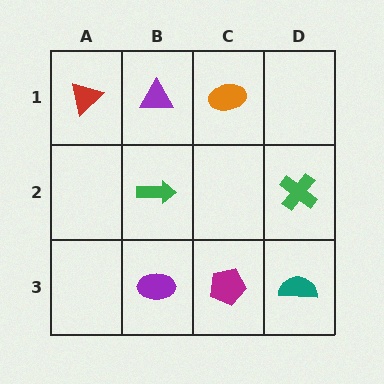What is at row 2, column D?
A green cross.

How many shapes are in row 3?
3 shapes.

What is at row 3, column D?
A teal semicircle.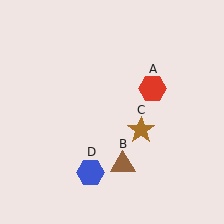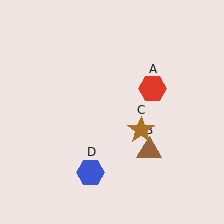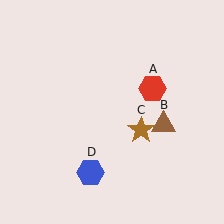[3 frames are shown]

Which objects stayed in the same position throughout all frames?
Red hexagon (object A) and brown star (object C) and blue hexagon (object D) remained stationary.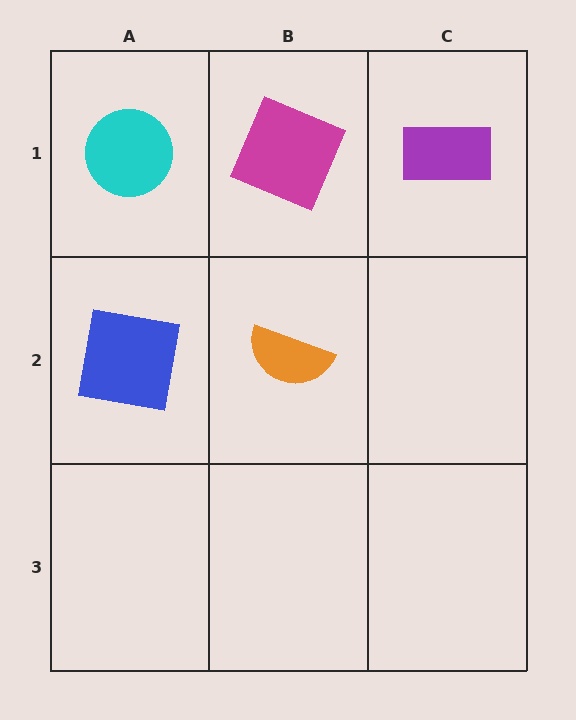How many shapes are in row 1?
3 shapes.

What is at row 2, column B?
An orange semicircle.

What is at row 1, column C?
A purple rectangle.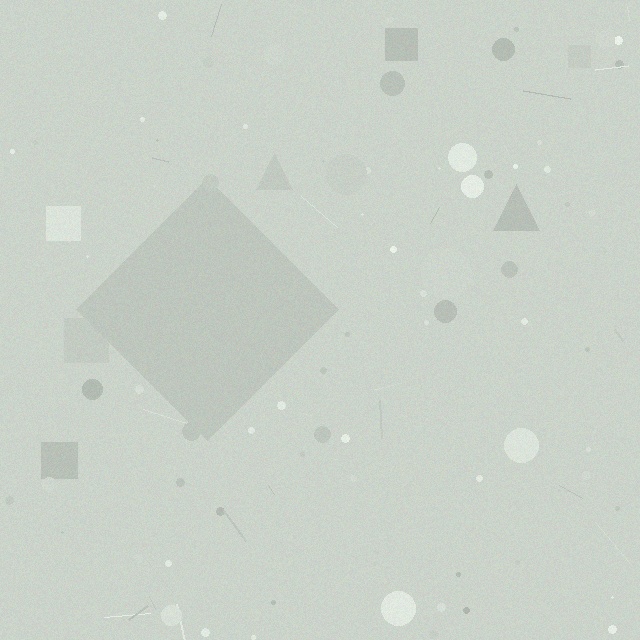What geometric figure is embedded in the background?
A diamond is embedded in the background.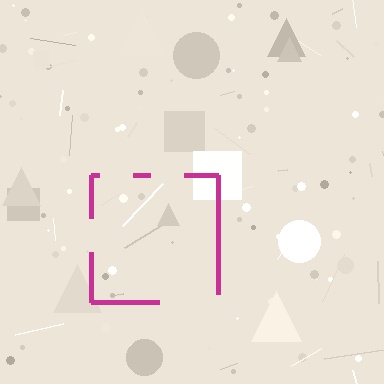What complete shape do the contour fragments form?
The contour fragments form a square.